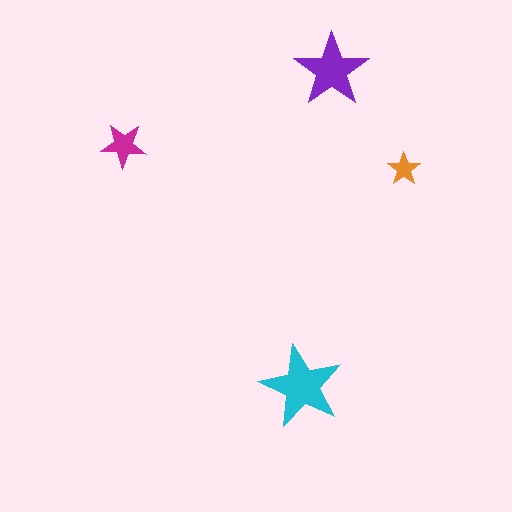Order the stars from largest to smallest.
the cyan one, the purple one, the magenta one, the orange one.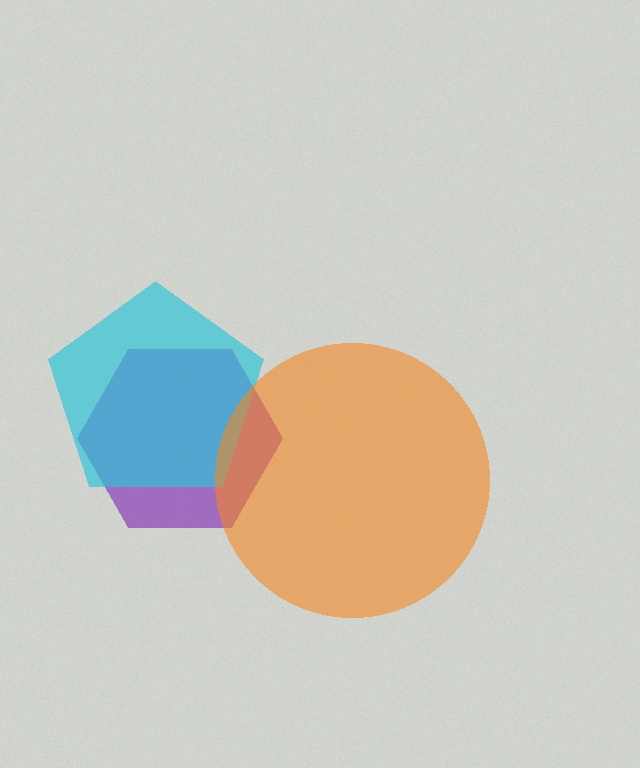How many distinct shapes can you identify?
There are 3 distinct shapes: a purple hexagon, a cyan pentagon, an orange circle.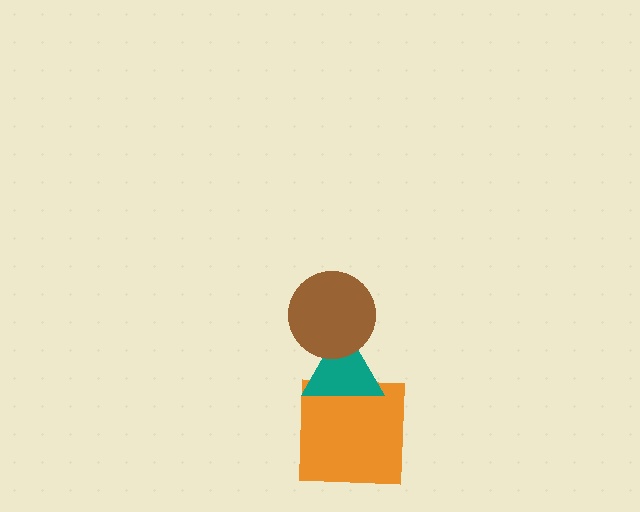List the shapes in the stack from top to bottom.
From top to bottom: the brown circle, the teal triangle, the orange square.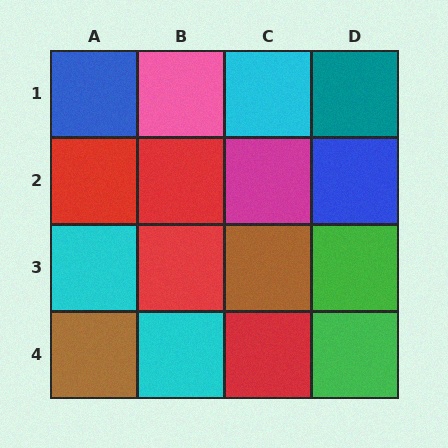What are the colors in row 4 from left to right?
Brown, cyan, red, green.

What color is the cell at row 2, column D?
Blue.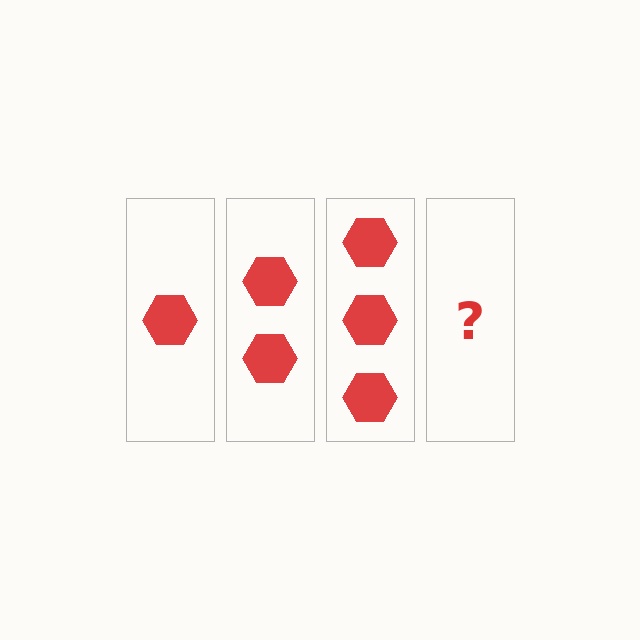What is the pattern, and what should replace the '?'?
The pattern is that each step adds one more hexagon. The '?' should be 4 hexagons.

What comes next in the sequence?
The next element should be 4 hexagons.